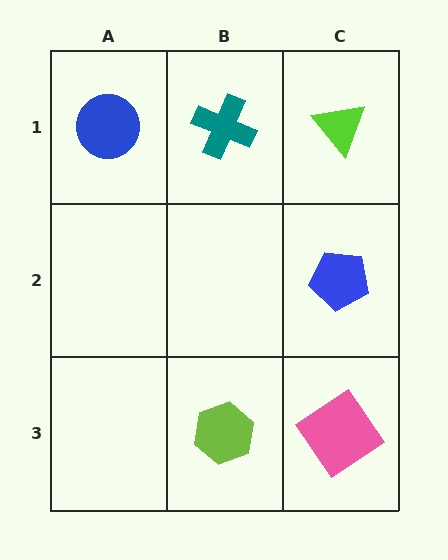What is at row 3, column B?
A lime hexagon.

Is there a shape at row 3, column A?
No, that cell is empty.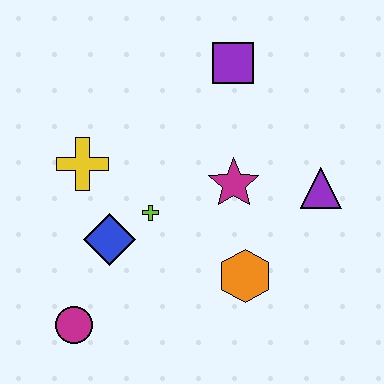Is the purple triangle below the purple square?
Yes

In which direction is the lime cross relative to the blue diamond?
The lime cross is to the right of the blue diamond.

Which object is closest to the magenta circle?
The blue diamond is closest to the magenta circle.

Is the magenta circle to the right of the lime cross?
No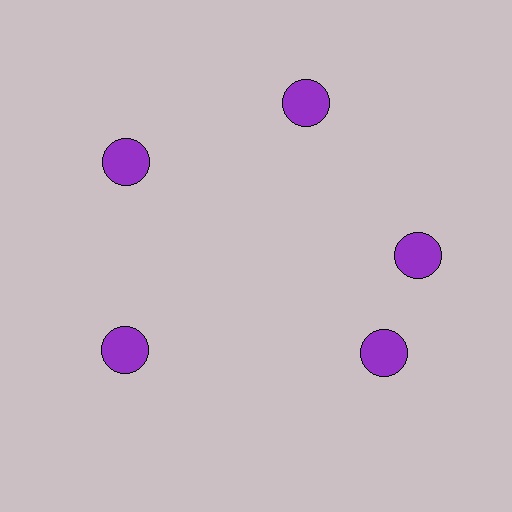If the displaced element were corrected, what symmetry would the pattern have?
It would have 5-fold rotational symmetry — the pattern would map onto itself every 72 degrees.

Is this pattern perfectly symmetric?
No. The 5 purple circles are arranged in a ring, but one element near the 5 o'clock position is rotated out of alignment along the ring, breaking the 5-fold rotational symmetry.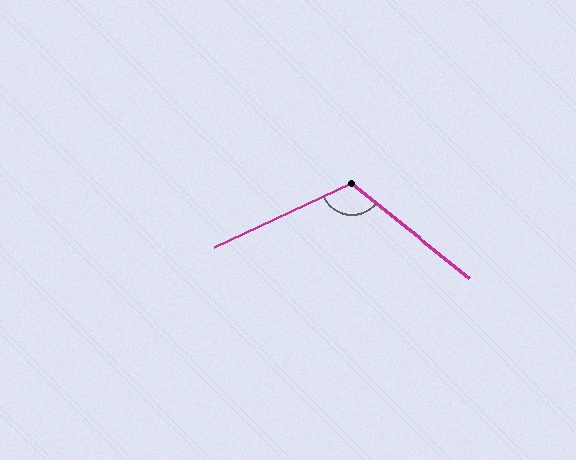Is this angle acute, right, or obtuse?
It is obtuse.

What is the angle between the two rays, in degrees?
Approximately 117 degrees.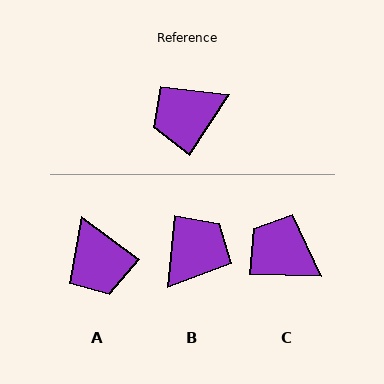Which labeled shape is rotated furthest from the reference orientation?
B, about 153 degrees away.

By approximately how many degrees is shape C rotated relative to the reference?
Approximately 58 degrees clockwise.